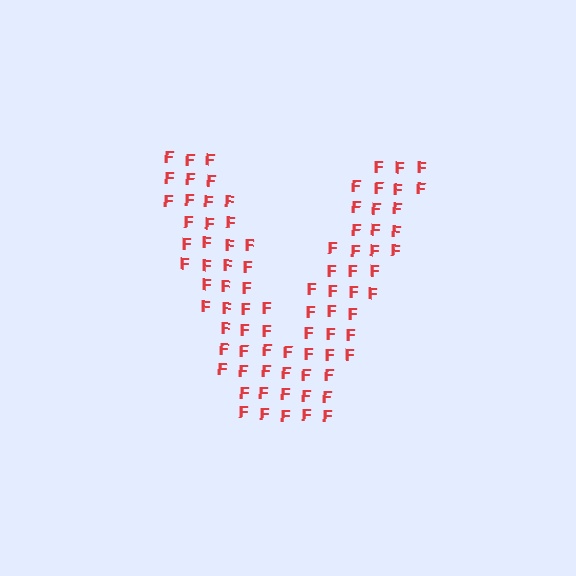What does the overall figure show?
The overall figure shows the letter V.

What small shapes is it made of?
It is made of small letter F's.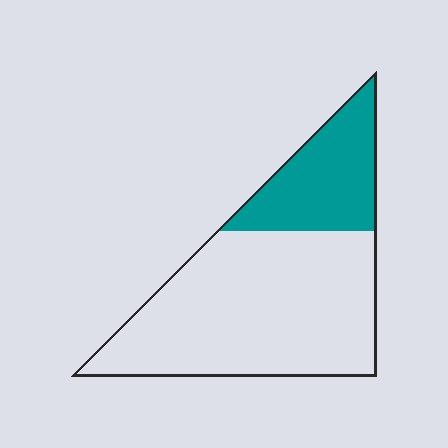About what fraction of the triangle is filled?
About one quarter (1/4).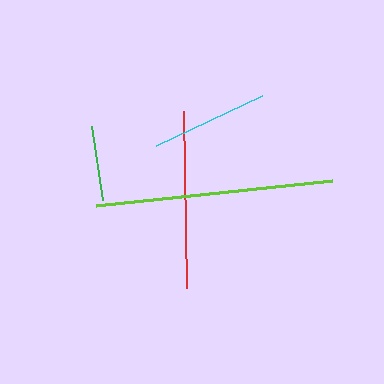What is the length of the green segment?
The green segment is approximately 75 pixels long.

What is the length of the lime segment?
The lime segment is approximately 238 pixels long.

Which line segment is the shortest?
The green line is the shortest at approximately 75 pixels.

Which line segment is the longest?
The lime line is the longest at approximately 238 pixels.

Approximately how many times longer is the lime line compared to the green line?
The lime line is approximately 3.2 times the length of the green line.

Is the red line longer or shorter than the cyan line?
The red line is longer than the cyan line.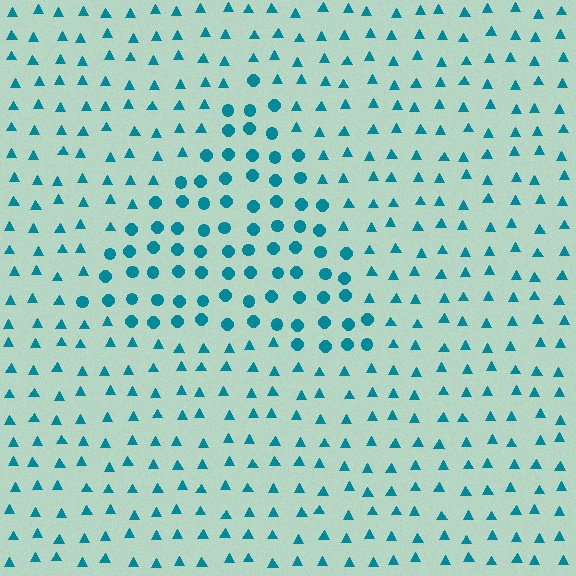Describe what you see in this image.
The image is filled with small teal elements arranged in a uniform grid. A triangle-shaped region contains circles, while the surrounding area contains triangles. The boundary is defined purely by the change in element shape.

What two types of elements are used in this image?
The image uses circles inside the triangle region and triangles outside it.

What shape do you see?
I see a triangle.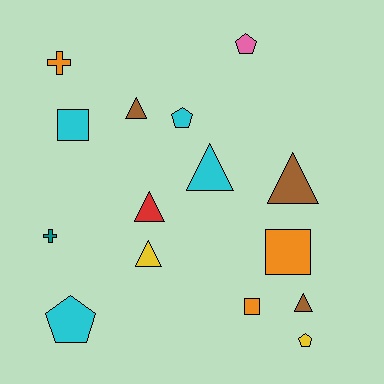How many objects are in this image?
There are 15 objects.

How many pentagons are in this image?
There are 4 pentagons.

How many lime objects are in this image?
There are no lime objects.